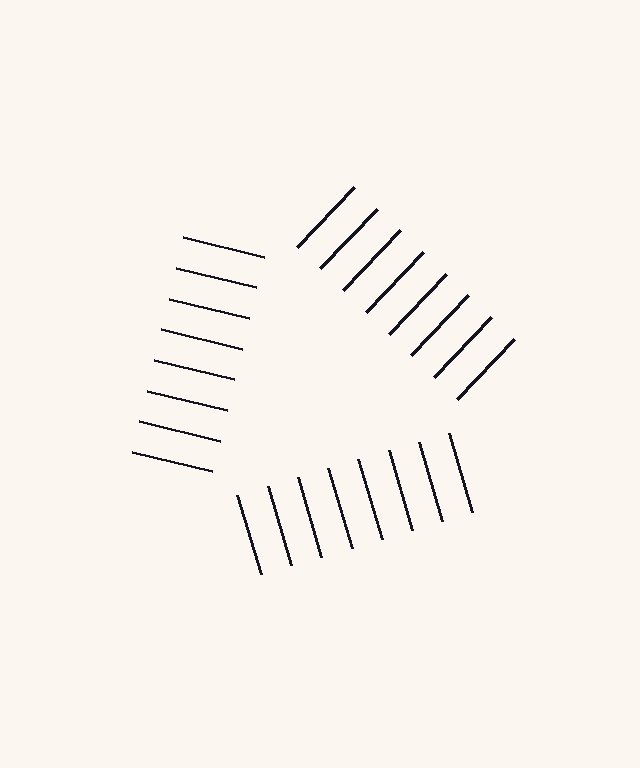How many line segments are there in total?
24 — 8 along each of the 3 edges.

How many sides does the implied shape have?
3 sides — the line-ends trace a triangle.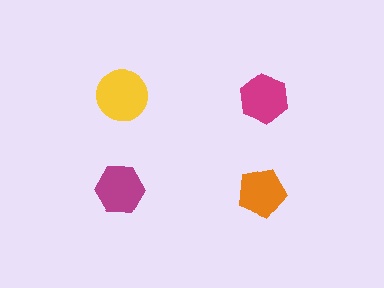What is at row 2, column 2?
An orange pentagon.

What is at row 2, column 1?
A magenta hexagon.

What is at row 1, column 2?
A magenta hexagon.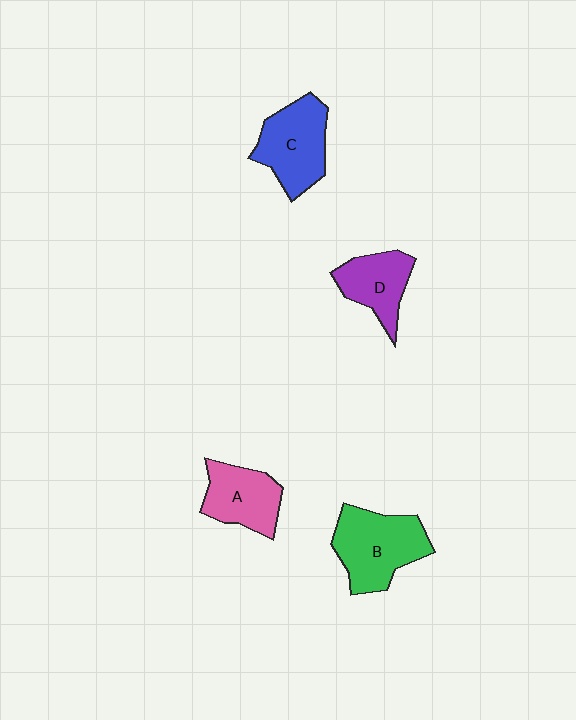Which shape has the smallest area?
Shape D (purple).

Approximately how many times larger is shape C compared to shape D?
Approximately 1.3 times.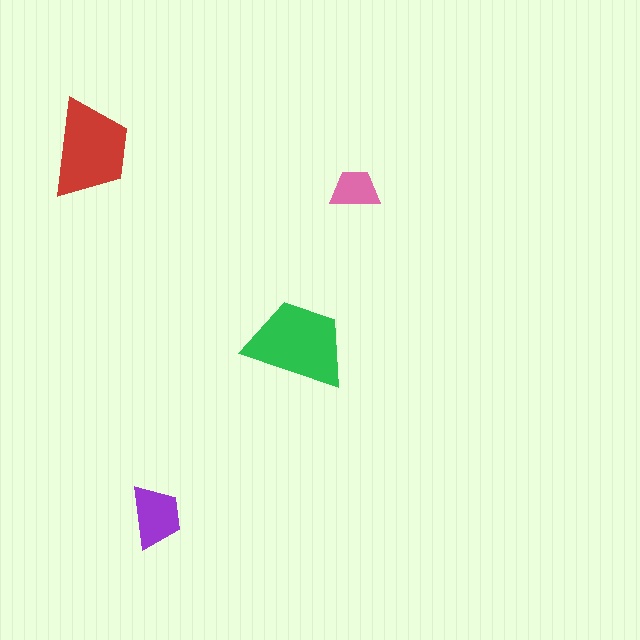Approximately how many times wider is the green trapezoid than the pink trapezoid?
About 2 times wider.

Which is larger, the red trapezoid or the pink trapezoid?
The red one.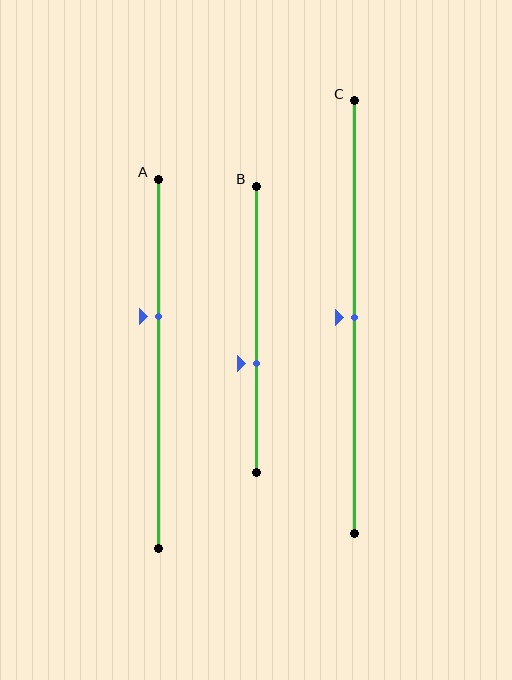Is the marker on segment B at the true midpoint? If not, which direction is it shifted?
No, the marker on segment B is shifted downward by about 12% of the segment length.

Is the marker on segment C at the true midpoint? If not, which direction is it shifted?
Yes, the marker on segment C is at the true midpoint.